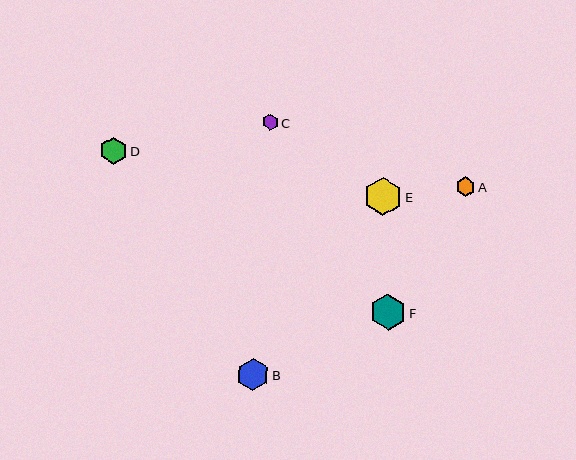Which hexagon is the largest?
Hexagon E is the largest with a size of approximately 38 pixels.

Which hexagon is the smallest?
Hexagon C is the smallest with a size of approximately 16 pixels.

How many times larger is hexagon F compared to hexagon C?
Hexagon F is approximately 2.3 times the size of hexagon C.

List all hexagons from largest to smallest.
From largest to smallest: E, F, B, D, A, C.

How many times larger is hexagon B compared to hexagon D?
Hexagon B is approximately 1.2 times the size of hexagon D.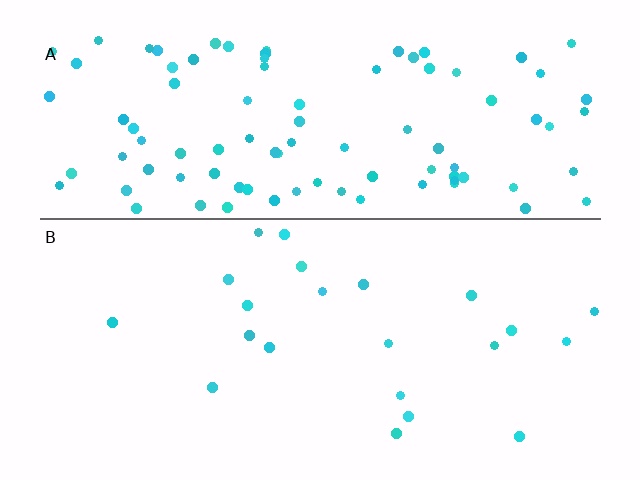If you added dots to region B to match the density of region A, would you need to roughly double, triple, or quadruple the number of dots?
Approximately quadruple.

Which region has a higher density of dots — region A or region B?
A (the top).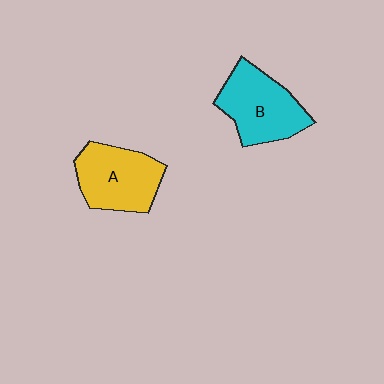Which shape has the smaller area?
Shape A (yellow).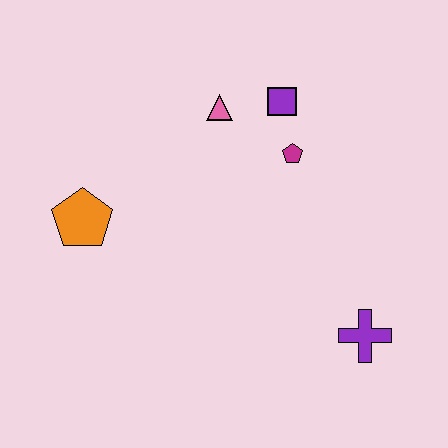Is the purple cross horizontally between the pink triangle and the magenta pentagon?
No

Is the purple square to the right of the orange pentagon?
Yes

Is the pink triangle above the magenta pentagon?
Yes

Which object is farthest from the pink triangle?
The purple cross is farthest from the pink triangle.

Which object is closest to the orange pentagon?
The pink triangle is closest to the orange pentagon.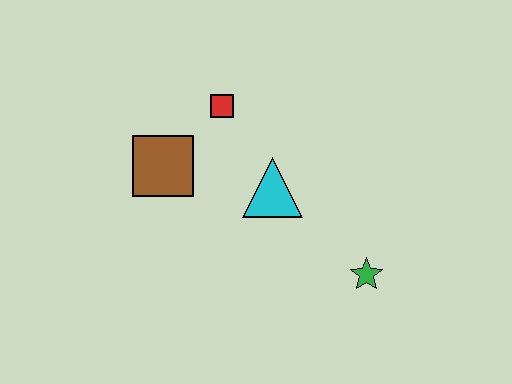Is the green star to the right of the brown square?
Yes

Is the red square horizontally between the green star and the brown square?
Yes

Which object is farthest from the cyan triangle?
The green star is farthest from the cyan triangle.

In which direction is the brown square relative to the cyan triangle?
The brown square is to the left of the cyan triangle.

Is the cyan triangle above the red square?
No